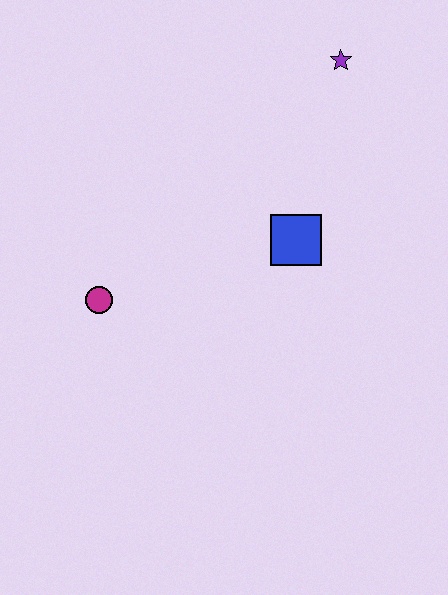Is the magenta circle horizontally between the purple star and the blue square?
No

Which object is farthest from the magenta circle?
The purple star is farthest from the magenta circle.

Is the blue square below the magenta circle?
No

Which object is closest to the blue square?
The purple star is closest to the blue square.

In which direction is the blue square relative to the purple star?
The blue square is below the purple star.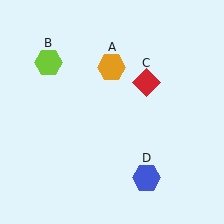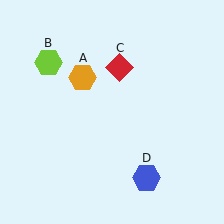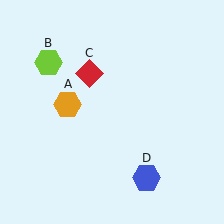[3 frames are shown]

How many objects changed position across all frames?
2 objects changed position: orange hexagon (object A), red diamond (object C).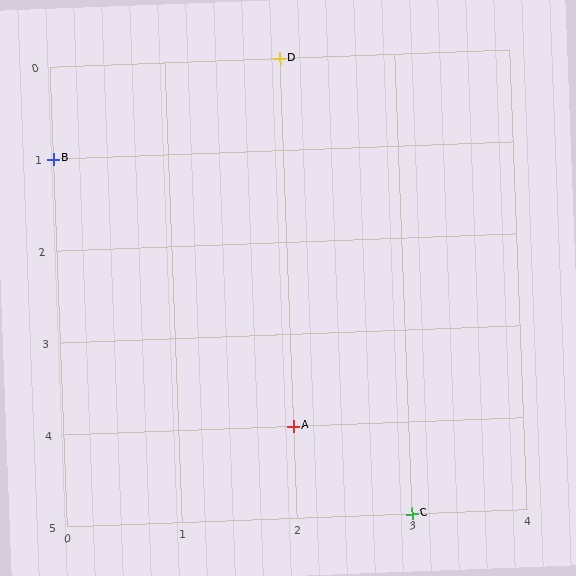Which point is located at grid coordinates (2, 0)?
Point D is at (2, 0).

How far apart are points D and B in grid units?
Points D and B are 2 columns and 1 row apart (about 2.2 grid units diagonally).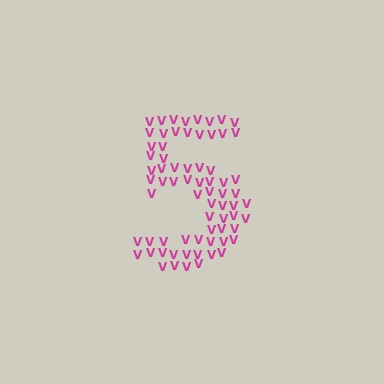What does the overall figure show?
The overall figure shows the digit 5.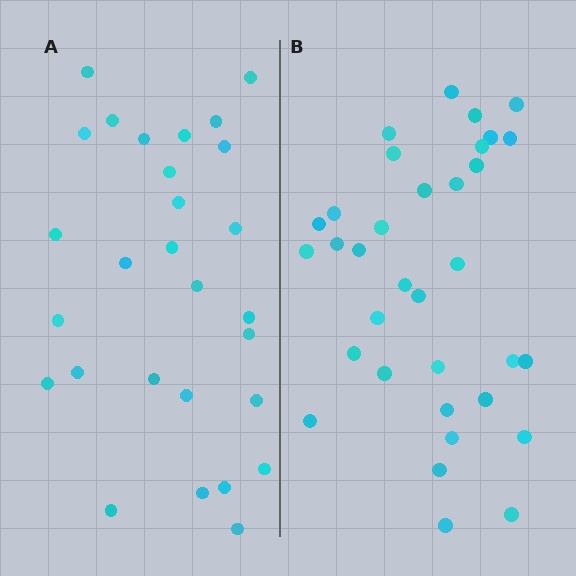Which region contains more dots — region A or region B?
Region B (the right region) has more dots.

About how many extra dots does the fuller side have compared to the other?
Region B has about 6 more dots than region A.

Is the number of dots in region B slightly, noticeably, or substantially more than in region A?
Region B has only slightly more — the two regions are fairly close. The ratio is roughly 1.2 to 1.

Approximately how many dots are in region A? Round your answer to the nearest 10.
About 30 dots. (The exact count is 28, which rounds to 30.)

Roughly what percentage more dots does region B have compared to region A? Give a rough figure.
About 20% more.